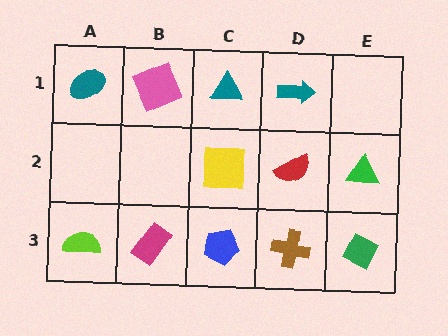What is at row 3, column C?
A blue pentagon.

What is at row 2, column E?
A green triangle.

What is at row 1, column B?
A pink square.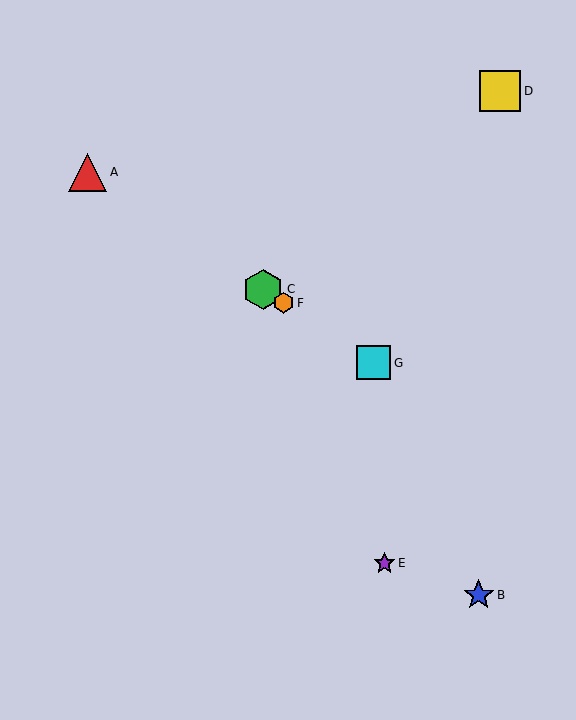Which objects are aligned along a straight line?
Objects A, C, F, G are aligned along a straight line.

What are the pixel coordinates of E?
Object E is at (385, 563).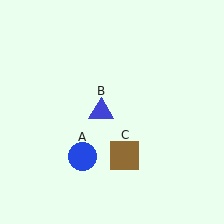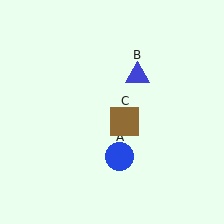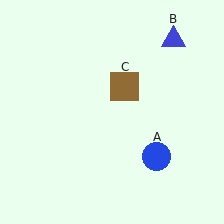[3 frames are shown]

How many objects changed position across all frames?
3 objects changed position: blue circle (object A), blue triangle (object B), brown square (object C).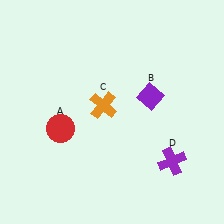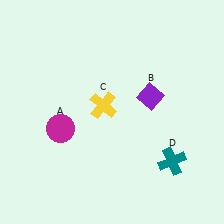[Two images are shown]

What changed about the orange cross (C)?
In Image 1, C is orange. In Image 2, it changed to yellow.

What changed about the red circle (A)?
In Image 1, A is red. In Image 2, it changed to magenta.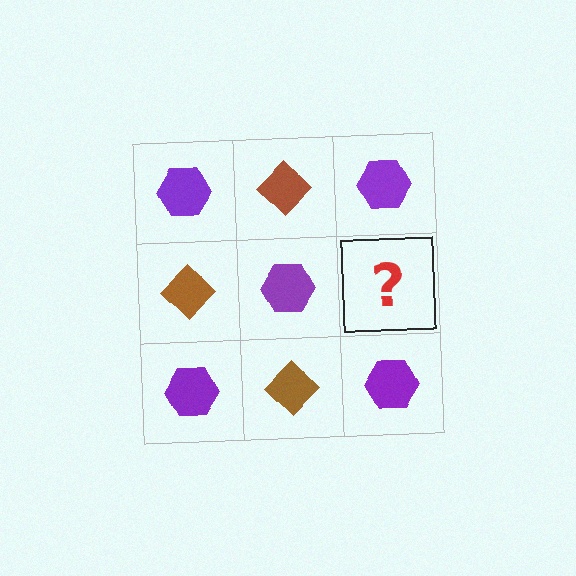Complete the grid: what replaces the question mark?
The question mark should be replaced with a brown diamond.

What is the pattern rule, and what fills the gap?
The rule is that it alternates purple hexagon and brown diamond in a checkerboard pattern. The gap should be filled with a brown diamond.